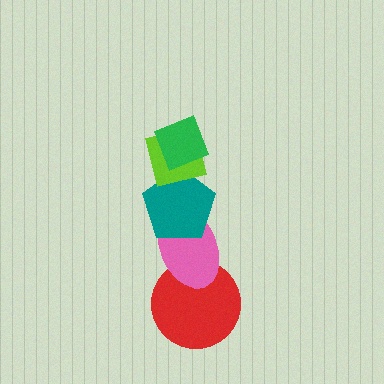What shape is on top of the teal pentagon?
The lime square is on top of the teal pentagon.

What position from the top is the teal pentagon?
The teal pentagon is 3rd from the top.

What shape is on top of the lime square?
The green diamond is on top of the lime square.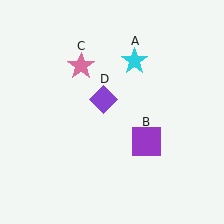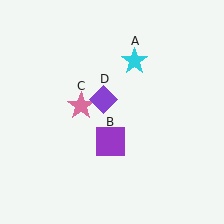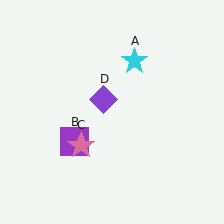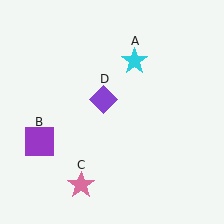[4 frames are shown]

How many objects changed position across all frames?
2 objects changed position: purple square (object B), pink star (object C).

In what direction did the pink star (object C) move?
The pink star (object C) moved down.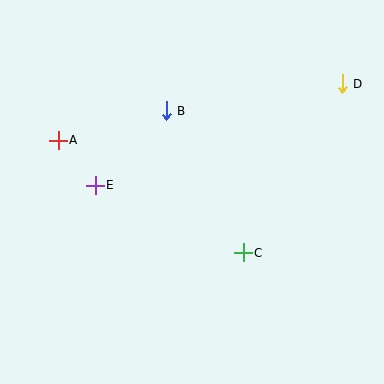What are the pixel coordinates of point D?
Point D is at (342, 84).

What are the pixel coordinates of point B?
Point B is at (166, 111).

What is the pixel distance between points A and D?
The distance between A and D is 289 pixels.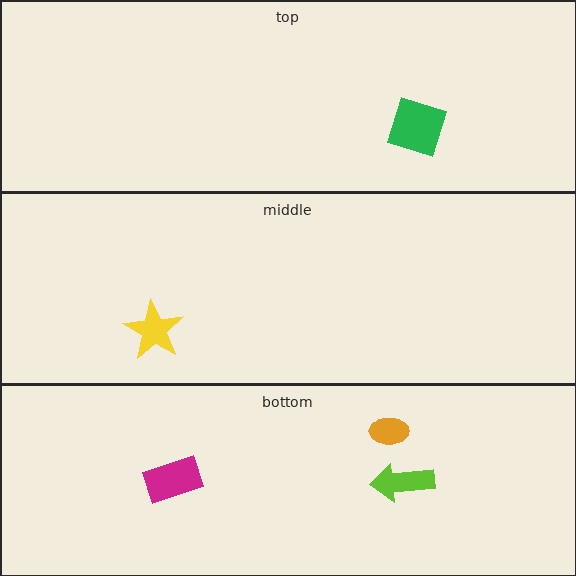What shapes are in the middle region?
The yellow star.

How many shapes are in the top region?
1.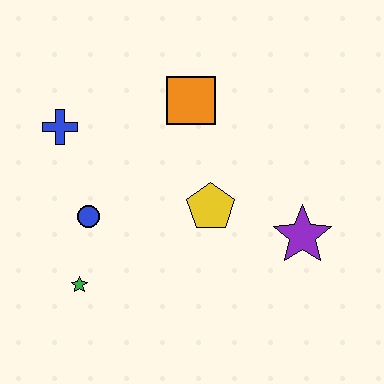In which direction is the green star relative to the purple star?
The green star is to the left of the purple star.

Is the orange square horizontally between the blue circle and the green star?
No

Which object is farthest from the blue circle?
The purple star is farthest from the blue circle.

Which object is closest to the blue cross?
The blue circle is closest to the blue cross.